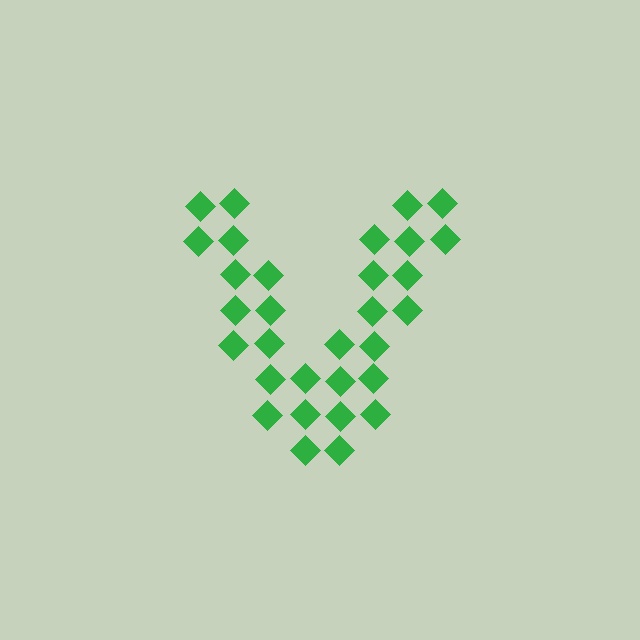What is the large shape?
The large shape is the letter V.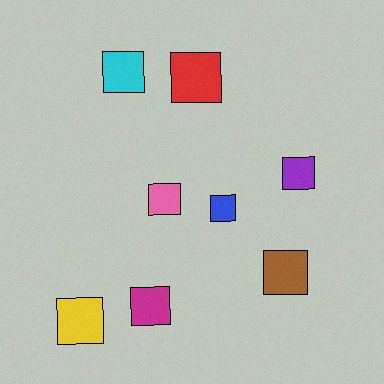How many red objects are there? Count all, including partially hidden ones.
There is 1 red object.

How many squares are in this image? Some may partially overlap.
There are 8 squares.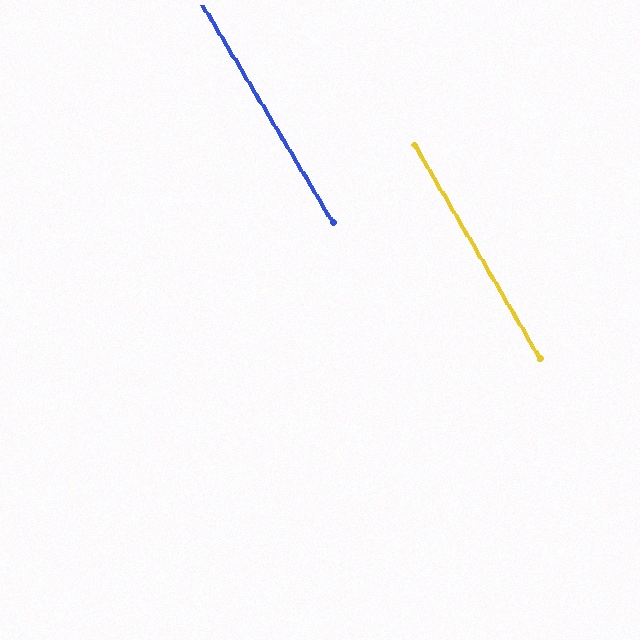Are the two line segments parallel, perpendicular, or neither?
Parallel — their directions differ by only 0.3°.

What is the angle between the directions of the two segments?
Approximately 0 degrees.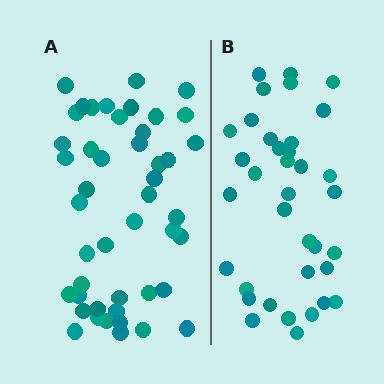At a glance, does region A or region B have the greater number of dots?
Region A (the left region) has more dots.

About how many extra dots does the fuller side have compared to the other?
Region A has roughly 10 or so more dots than region B.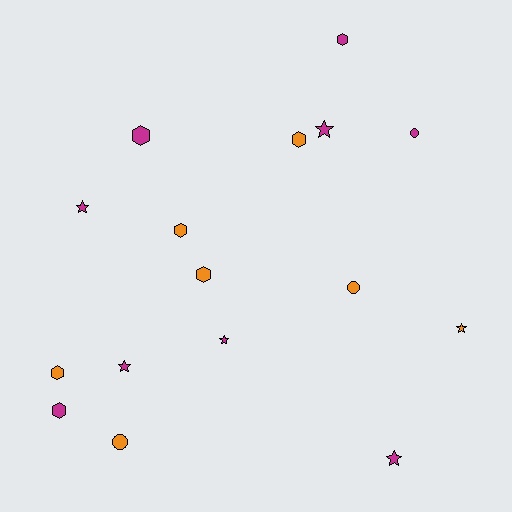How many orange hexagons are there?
There are 4 orange hexagons.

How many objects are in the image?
There are 16 objects.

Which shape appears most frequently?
Hexagon, with 7 objects.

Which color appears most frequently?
Magenta, with 9 objects.